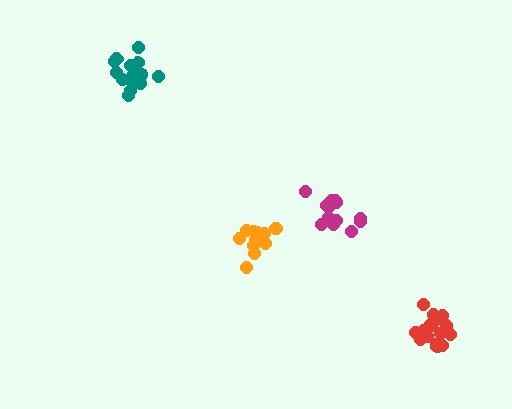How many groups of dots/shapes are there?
There are 4 groups.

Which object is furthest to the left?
The teal cluster is leftmost.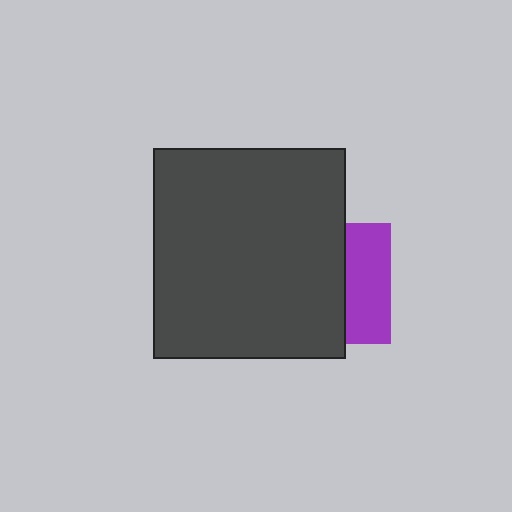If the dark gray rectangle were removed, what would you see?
You would see the complete purple square.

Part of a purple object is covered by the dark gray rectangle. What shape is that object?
It is a square.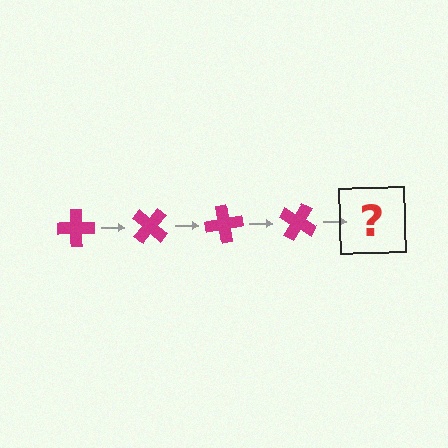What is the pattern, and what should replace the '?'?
The pattern is that the cross rotates 40 degrees each step. The '?' should be a magenta cross rotated 160 degrees.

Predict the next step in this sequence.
The next step is a magenta cross rotated 160 degrees.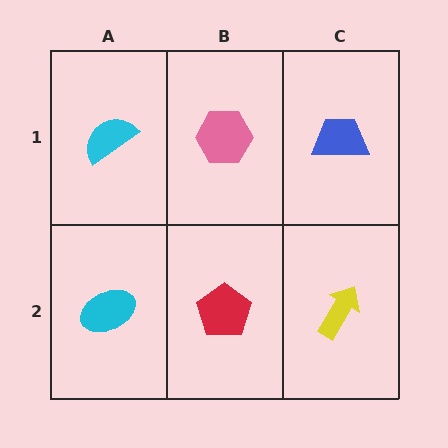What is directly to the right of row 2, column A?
A red pentagon.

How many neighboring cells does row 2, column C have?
2.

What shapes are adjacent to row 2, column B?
A pink hexagon (row 1, column B), a cyan ellipse (row 2, column A), a yellow arrow (row 2, column C).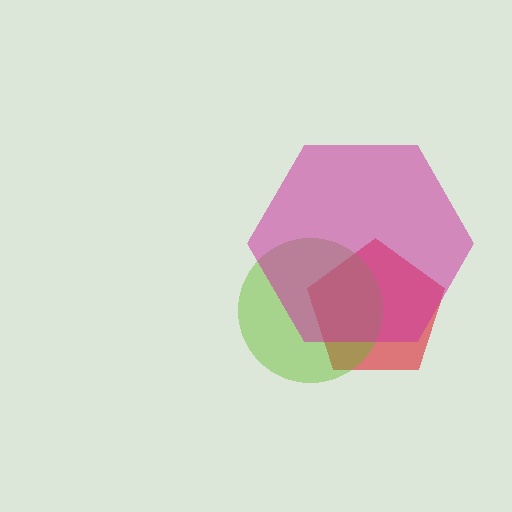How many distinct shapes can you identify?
There are 3 distinct shapes: a red pentagon, a lime circle, a magenta hexagon.